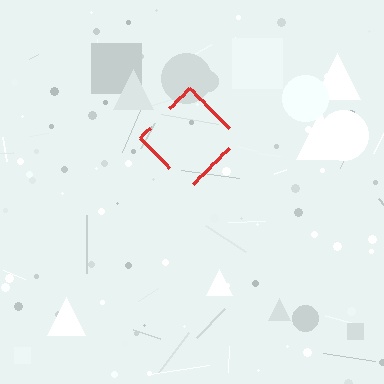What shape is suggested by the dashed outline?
The dashed outline suggests a diamond.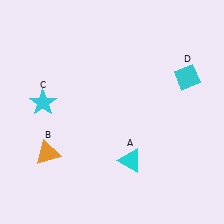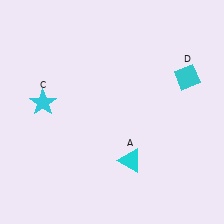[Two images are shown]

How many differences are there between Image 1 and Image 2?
There is 1 difference between the two images.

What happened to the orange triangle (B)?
The orange triangle (B) was removed in Image 2. It was in the bottom-left area of Image 1.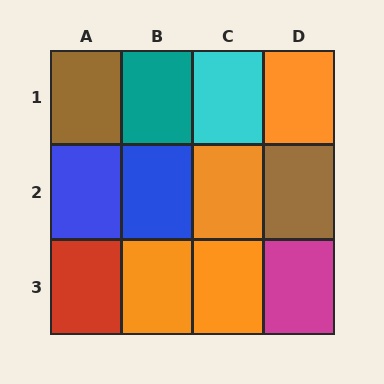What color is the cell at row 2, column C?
Orange.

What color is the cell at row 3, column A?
Red.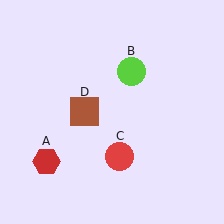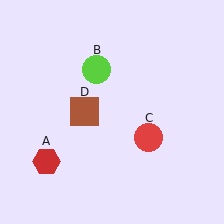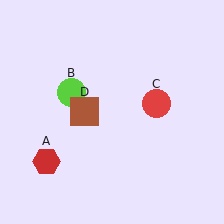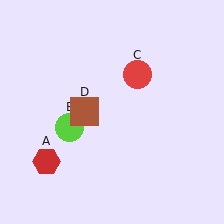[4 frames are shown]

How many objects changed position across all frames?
2 objects changed position: lime circle (object B), red circle (object C).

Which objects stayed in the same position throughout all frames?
Red hexagon (object A) and brown square (object D) remained stationary.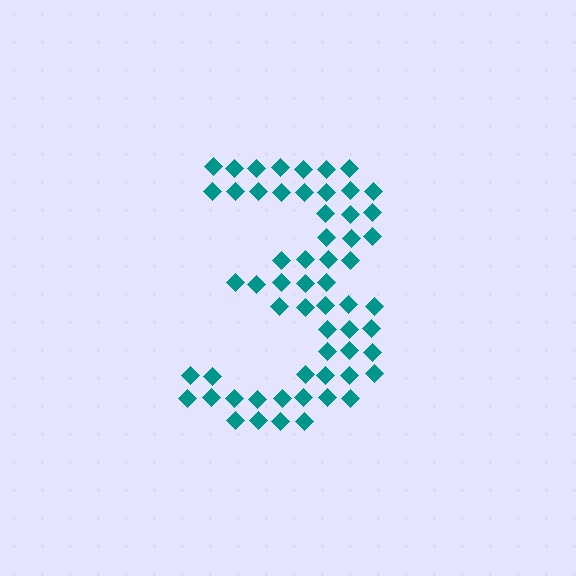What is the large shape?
The large shape is the digit 3.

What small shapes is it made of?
It is made of small diamonds.